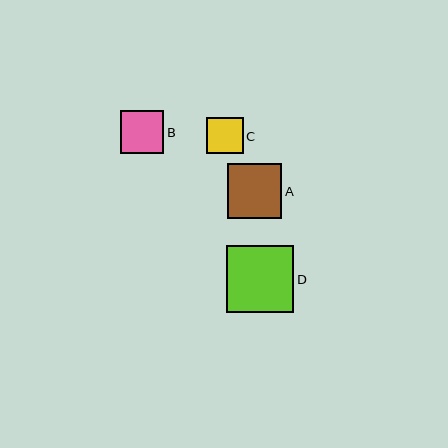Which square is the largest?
Square D is the largest with a size of approximately 68 pixels.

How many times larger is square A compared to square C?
Square A is approximately 1.5 times the size of square C.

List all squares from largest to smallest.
From largest to smallest: D, A, B, C.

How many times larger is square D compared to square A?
Square D is approximately 1.2 times the size of square A.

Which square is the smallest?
Square C is the smallest with a size of approximately 37 pixels.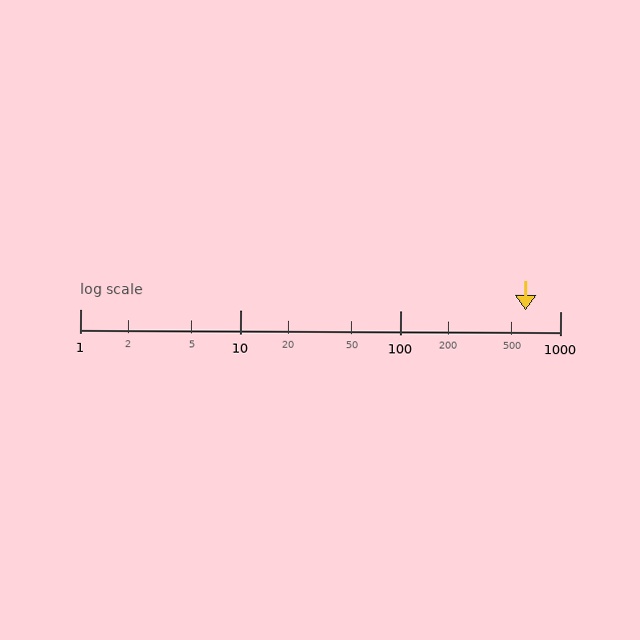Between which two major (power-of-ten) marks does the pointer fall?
The pointer is between 100 and 1000.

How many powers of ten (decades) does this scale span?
The scale spans 3 decades, from 1 to 1000.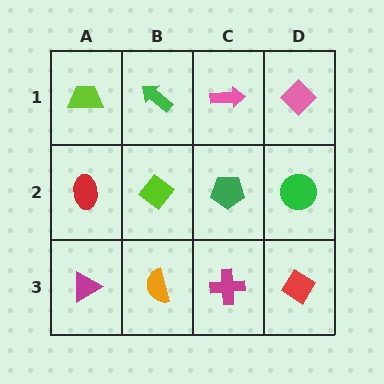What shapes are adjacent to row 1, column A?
A red ellipse (row 2, column A), a green arrow (row 1, column B).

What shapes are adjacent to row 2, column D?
A pink diamond (row 1, column D), a red diamond (row 3, column D), a green pentagon (row 2, column C).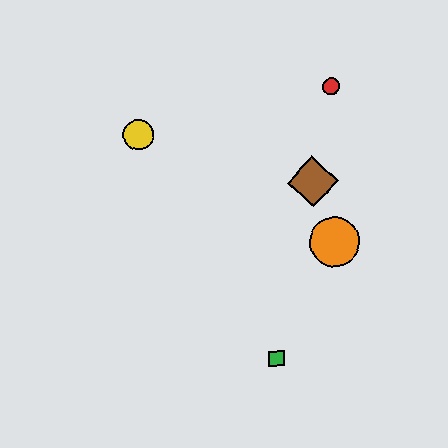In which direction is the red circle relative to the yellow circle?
The red circle is to the right of the yellow circle.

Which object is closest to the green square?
The orange circle is closest to the green square.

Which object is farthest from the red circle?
The green square is farthest from the red circle.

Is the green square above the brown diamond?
No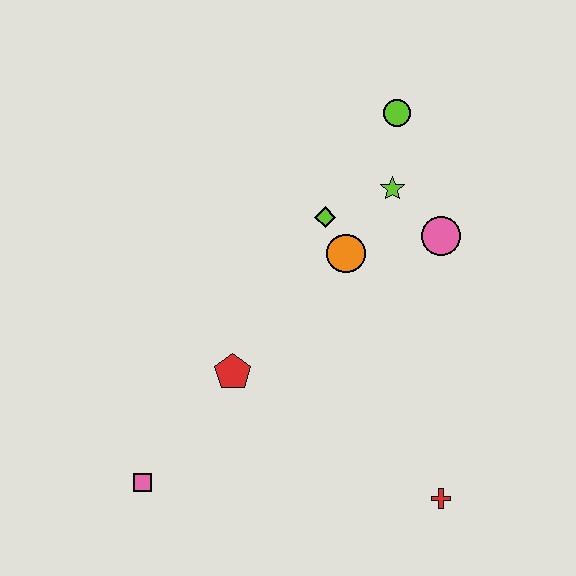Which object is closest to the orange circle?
The lime diamond is closest to the orange circle.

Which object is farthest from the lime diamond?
The pink square is farthest from the lime diamond.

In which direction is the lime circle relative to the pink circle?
The lime circle is above the pink circle.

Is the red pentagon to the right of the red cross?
No